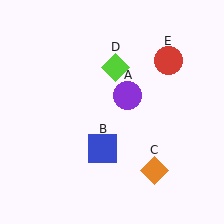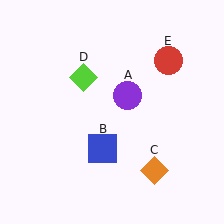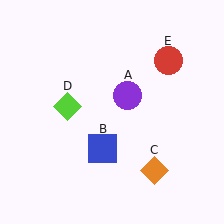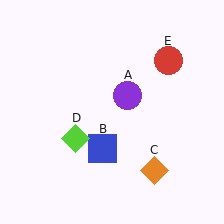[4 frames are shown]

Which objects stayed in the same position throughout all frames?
Purple circle (object A) and blue square (object B) and orange diamond (object C) and red circle (object E) remained stationary.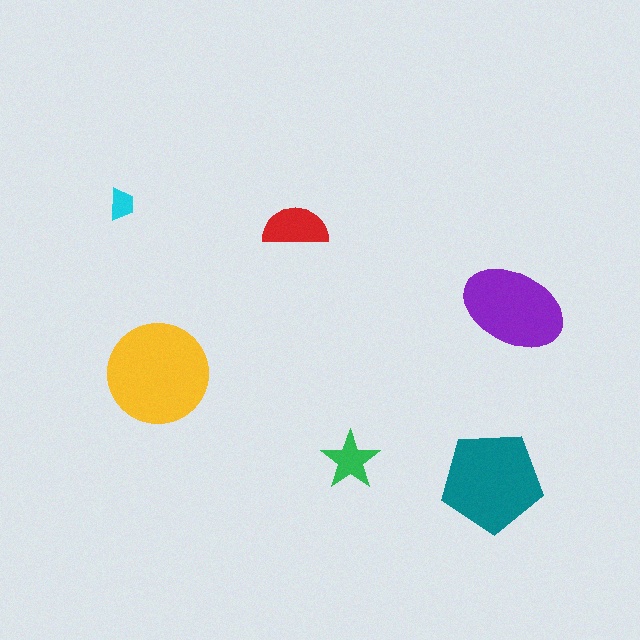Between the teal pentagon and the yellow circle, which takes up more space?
The yellow circle.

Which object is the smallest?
The cyan trapezoid.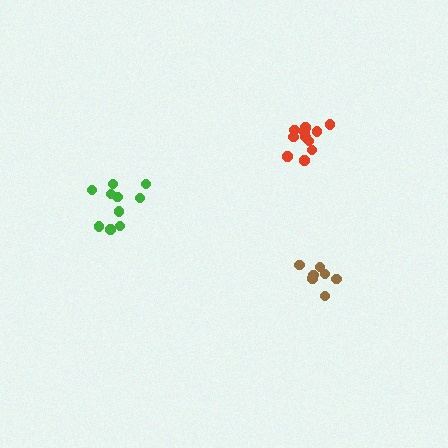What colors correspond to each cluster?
The clusters are colored: red, green, brown.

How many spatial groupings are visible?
There are 3 spatial groupings.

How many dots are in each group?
Group 1: 11 dots, Group 2: 10 dots, Group 3: 7 dots (28 total).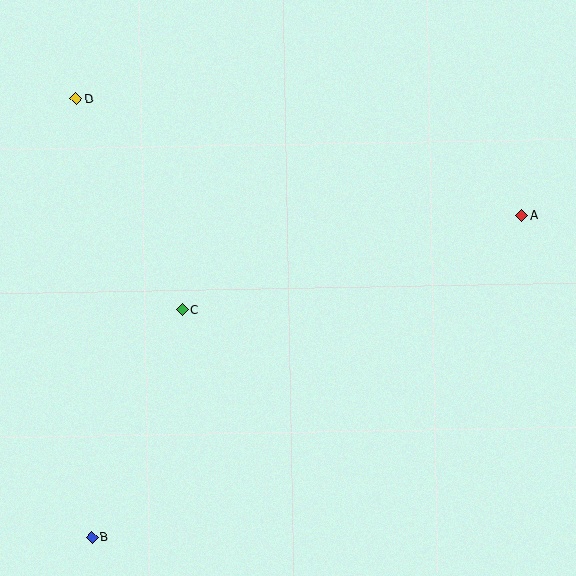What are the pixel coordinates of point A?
Point A is at (522, 216).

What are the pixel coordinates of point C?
Point C is at (183, 310).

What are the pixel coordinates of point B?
Point B is at (92, 537).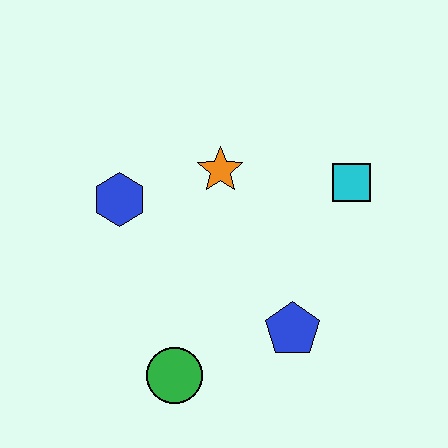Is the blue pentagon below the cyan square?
Yes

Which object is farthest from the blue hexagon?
The cyan square is farthest from the blue hexagon.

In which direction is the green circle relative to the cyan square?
The green circle is below the cyan square.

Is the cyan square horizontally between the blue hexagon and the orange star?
No